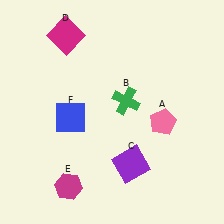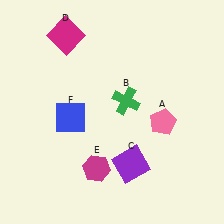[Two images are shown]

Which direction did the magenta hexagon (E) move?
The magenta hexagon (E) moved right.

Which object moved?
The magenta hexagon (E) moved right.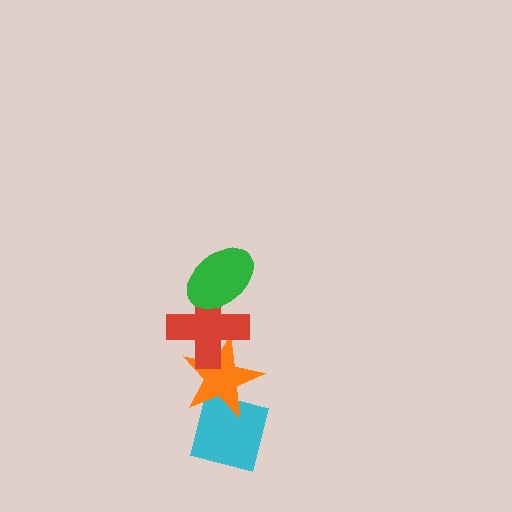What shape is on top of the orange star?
The red cross is on top of the orange star.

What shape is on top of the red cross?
The green ellipse is on top of the red cross.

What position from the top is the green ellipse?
The green ellipse is 1st from the top.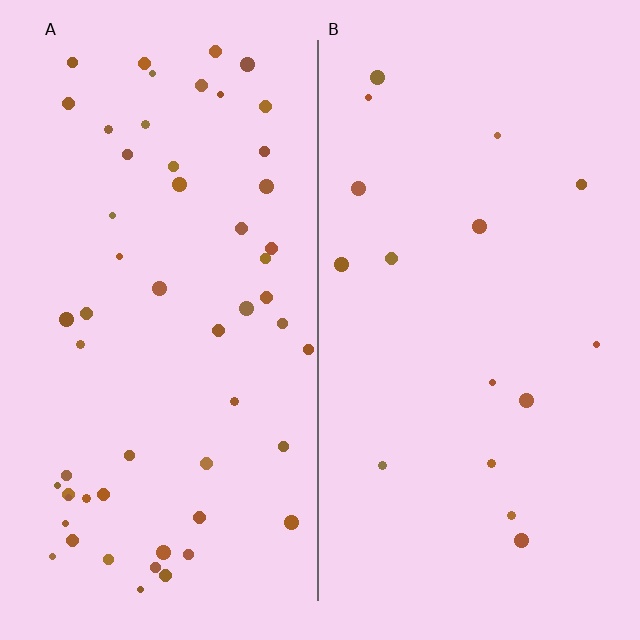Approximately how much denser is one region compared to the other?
Approximately 3.5× — region A over region B.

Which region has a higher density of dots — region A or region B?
A (the left).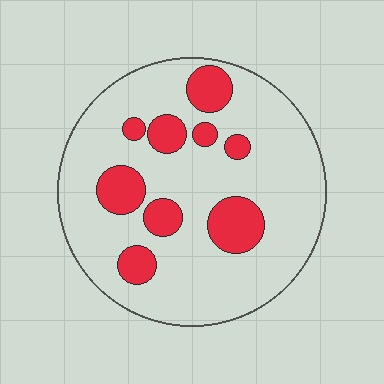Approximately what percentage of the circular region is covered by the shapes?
Approximately 20%.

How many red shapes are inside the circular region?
9.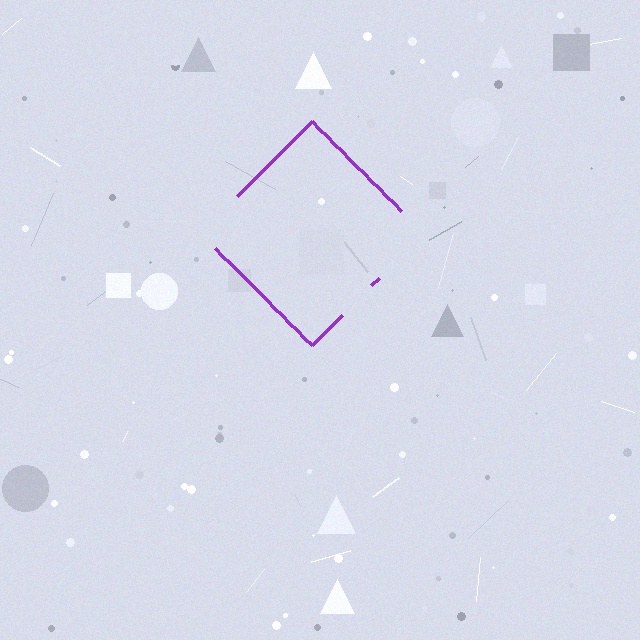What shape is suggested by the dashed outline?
The dashed outline suggests a diamond.